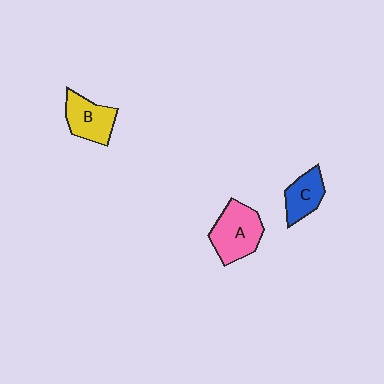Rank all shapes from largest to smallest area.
From largest to smallest: A (pink), B (yellow), C (blue).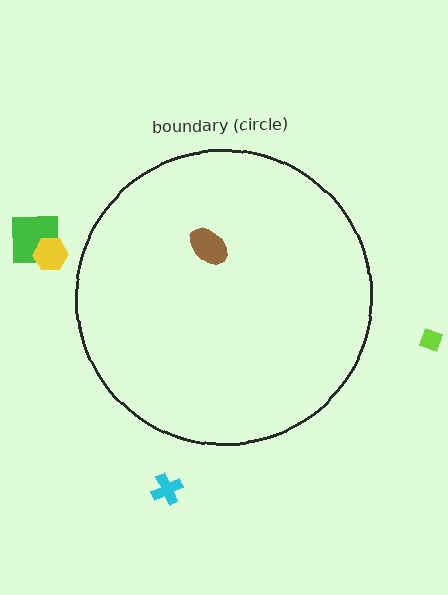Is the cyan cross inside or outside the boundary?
Outside.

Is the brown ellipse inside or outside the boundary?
Inside.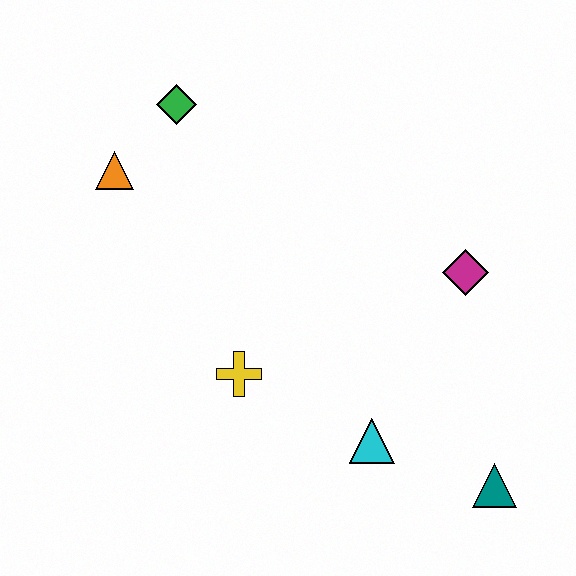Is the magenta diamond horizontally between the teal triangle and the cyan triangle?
Yes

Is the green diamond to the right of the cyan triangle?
No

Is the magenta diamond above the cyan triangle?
Yes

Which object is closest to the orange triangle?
The green diamond is closest to the orange triangle.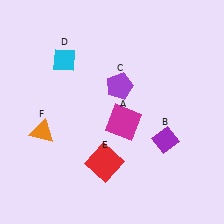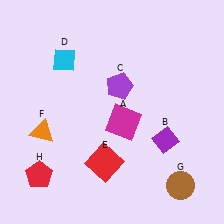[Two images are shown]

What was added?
A brown circle (G), a red pentagon (H) were added in Image 2.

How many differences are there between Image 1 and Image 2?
There are 2 differences between the two images.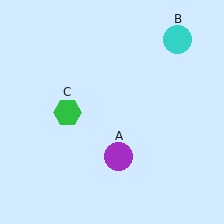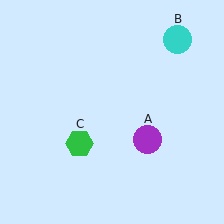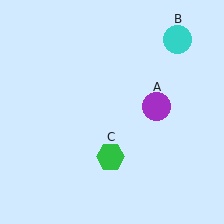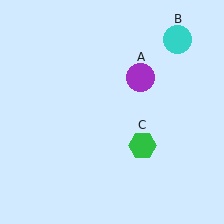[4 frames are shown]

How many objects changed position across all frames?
2 objects changed position: purple circle (object A), green hexagon (object C).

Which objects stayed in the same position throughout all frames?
Cyan circle (object B) remained stationary.